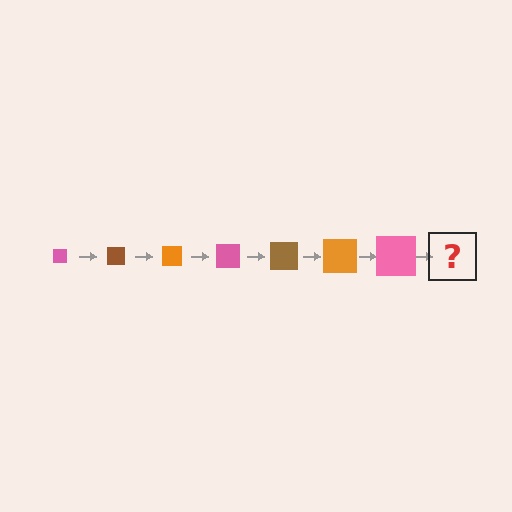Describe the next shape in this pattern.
It should be a brown square, larger than the previous one.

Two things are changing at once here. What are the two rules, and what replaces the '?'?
The two rules are that the square grows larger each step and the color cycles through pink, brown, and orange. The '?' should be a brown square, larger than the previous one.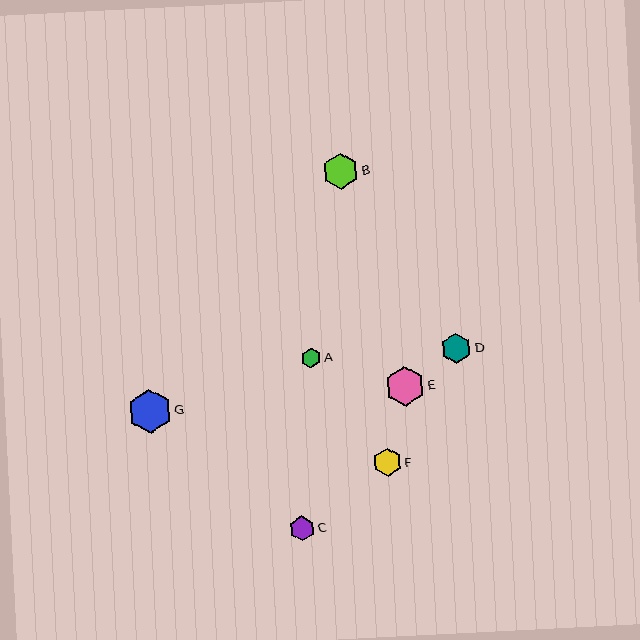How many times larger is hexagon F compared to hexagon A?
Hexagon F is approximately 1.4 times the size of hexagon A.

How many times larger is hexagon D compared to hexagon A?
Hexagon D is approximately 1.5 times the size of hexagon A.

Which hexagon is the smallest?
Hexagon A is the smallest with a size of approximately 20 pixels.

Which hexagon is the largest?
Hexagon G is the largest with a size of approximately 44 pixels.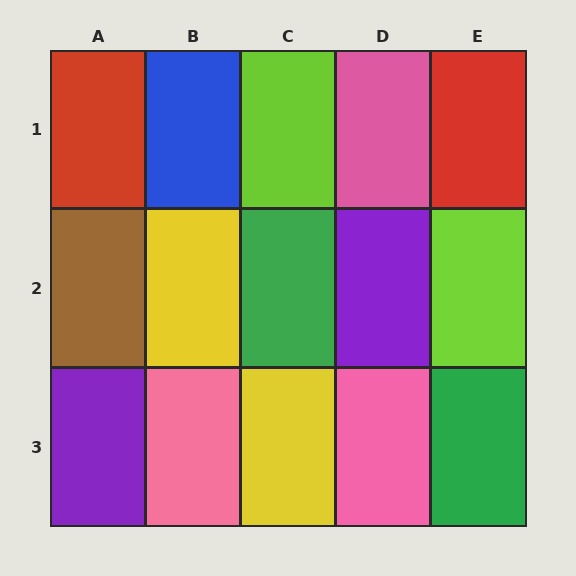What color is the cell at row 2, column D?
Purple.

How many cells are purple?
2 cells are purple.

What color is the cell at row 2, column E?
Lime.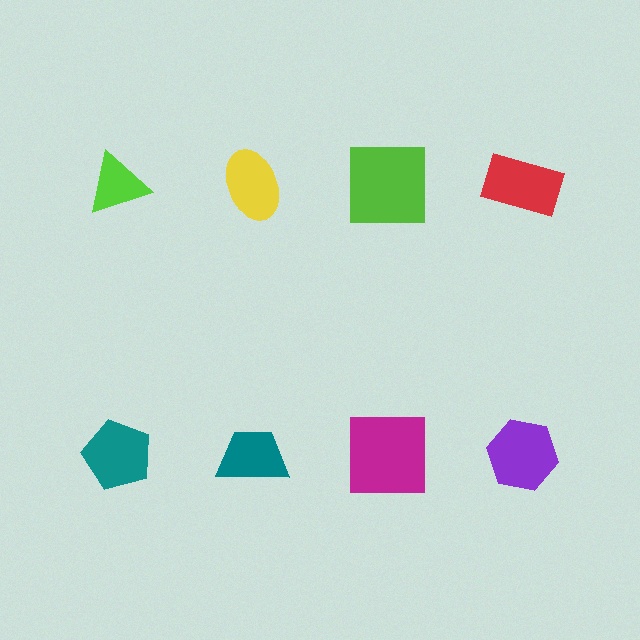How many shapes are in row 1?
4 shapes.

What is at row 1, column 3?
A lime square.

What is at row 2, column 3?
A magenta square.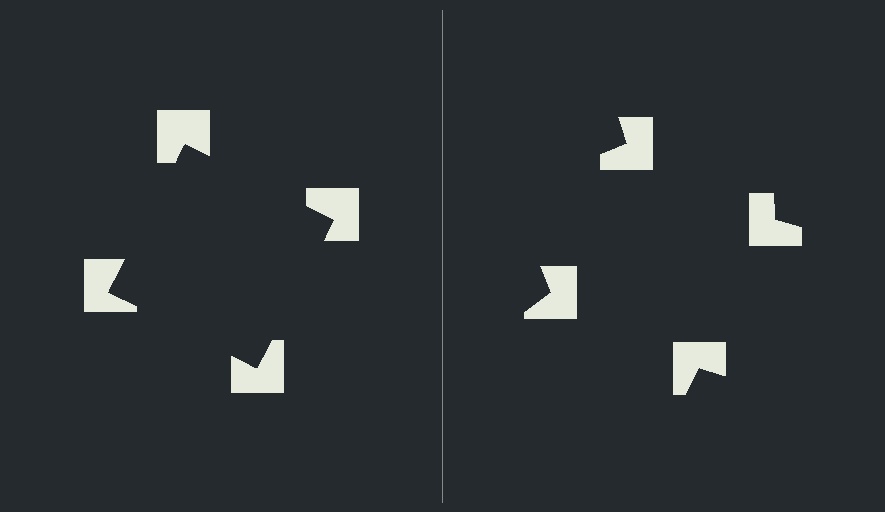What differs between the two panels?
The notched squares are positioned identically on both sides; only the wedge orientations differ. On the left they align to a square; on the right they are misaligned.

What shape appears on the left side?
An illusory square.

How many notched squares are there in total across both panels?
8 — 4 on each side.